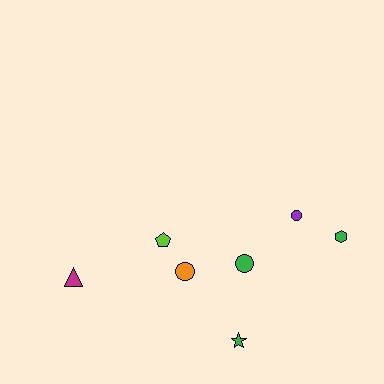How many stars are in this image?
There is 1 star.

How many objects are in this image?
There are 7 objects.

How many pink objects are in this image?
There are no pink objects.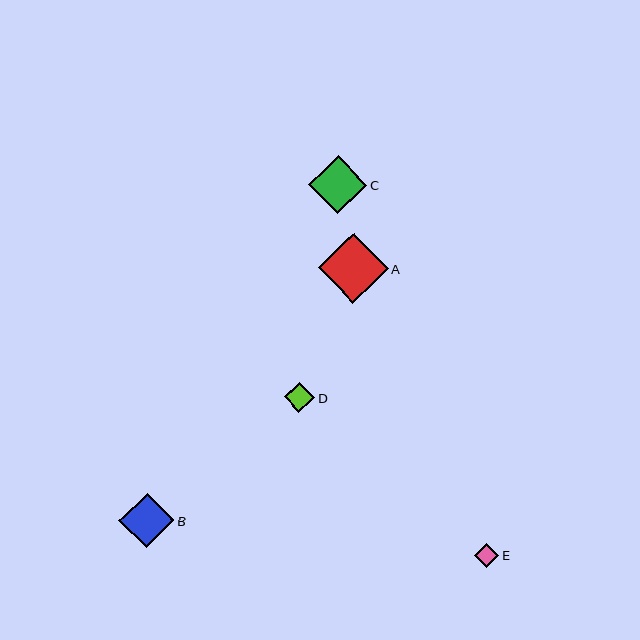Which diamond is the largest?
Diamond A is the largest with a size of approximately 69 pixels.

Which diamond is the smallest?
Diamond E is the smallest with a size of approximately 24 pixels.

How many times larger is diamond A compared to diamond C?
Diamond A is approximately 1.2 times the size of diamond C.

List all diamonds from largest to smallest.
From largest to smallest: A, C, B, D, E.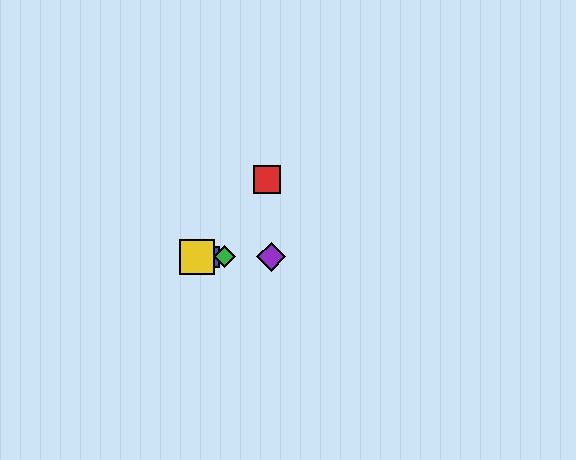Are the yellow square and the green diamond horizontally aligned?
Yes, both are at y≈257.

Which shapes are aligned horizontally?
The blue square, the green diamond, the yellow square, the purple diamond are aligned horizontally.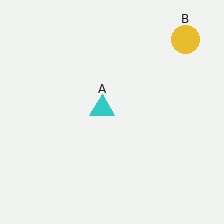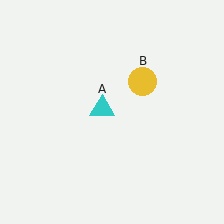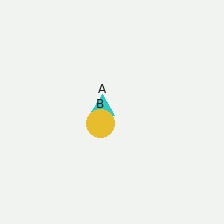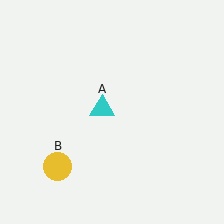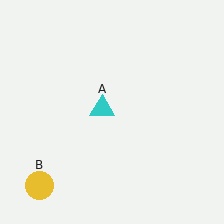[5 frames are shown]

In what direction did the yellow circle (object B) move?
The yellow circle (object B) moved down and to the left.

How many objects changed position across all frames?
1 object changed position: yellow circle (object B).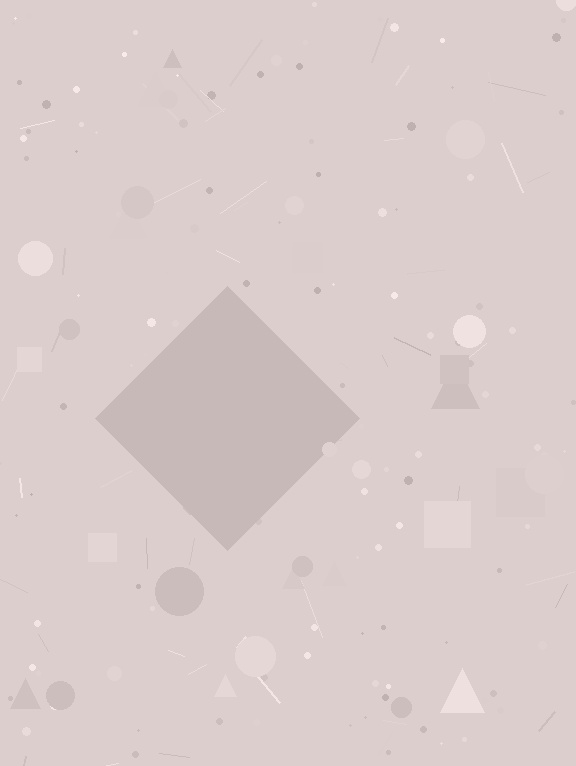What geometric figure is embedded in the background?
A diamond is embedded in the background.